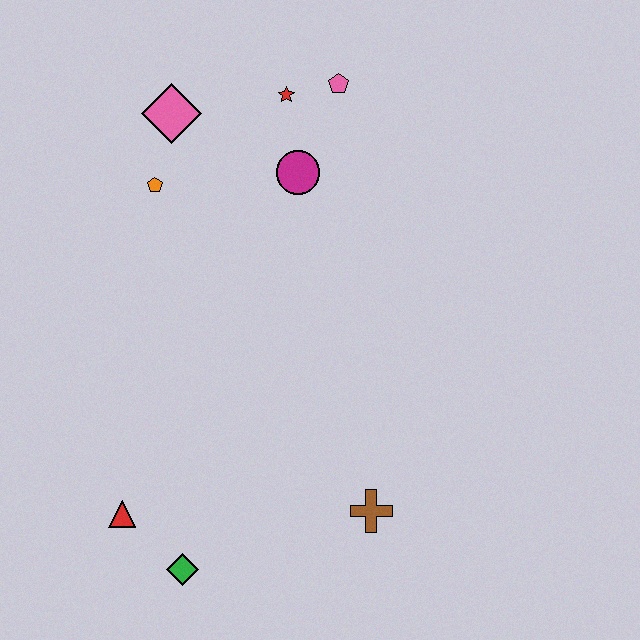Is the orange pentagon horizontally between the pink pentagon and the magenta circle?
No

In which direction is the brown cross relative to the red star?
The brown cross is below the red star.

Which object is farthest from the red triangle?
The pink pentagon is farthest from the red triangle.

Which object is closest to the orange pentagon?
The pink diamond is closest to the orange pentagon.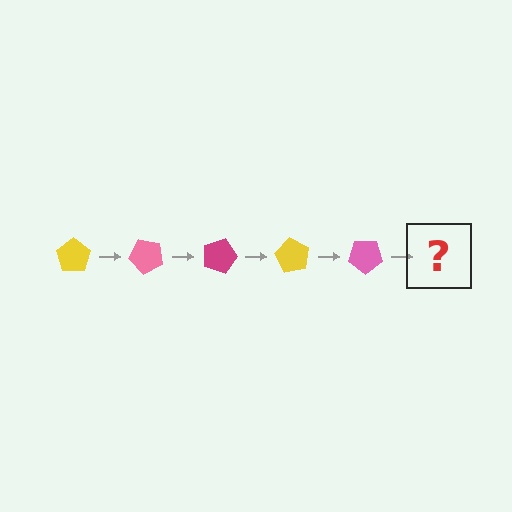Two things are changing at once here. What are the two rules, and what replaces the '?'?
The two rules are that it rotates 45 degrees each step and the color cycles through yellow, pink, and magenta. The '?' should be a magenta pentagon, rotated 225 degrees from the start.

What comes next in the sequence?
The next element should be a magenta pentagon, rotated 225 degrees from the start.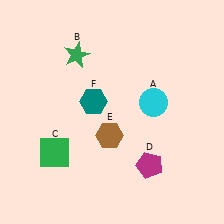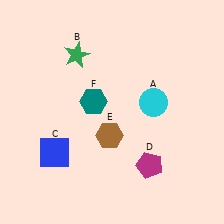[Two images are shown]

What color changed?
The square (C) changed from green in Image 1 to blue in Image 2.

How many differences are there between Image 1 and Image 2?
There is 1 difference between the two images.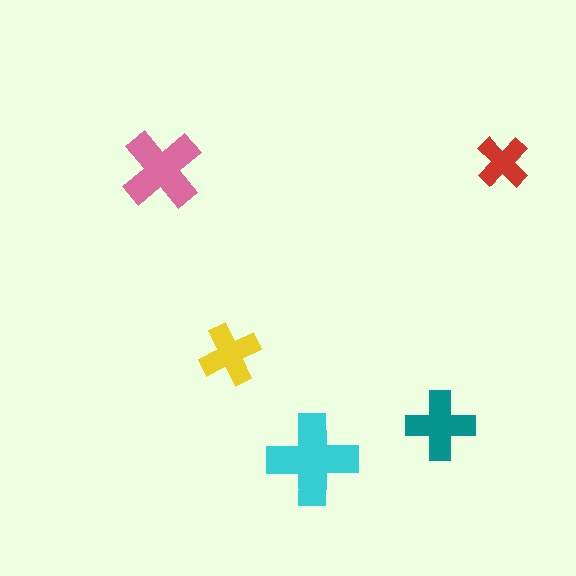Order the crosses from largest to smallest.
the cyan one, the pink one, the teal one, the yellow one, the red one.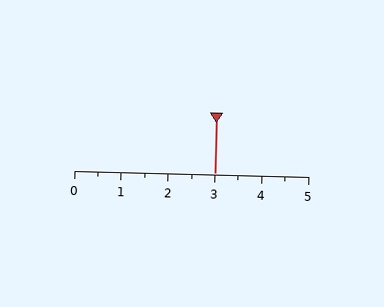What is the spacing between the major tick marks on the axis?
The major ticks are spaced 1 apart.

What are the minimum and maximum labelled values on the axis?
The axis runs from 0 to 5.